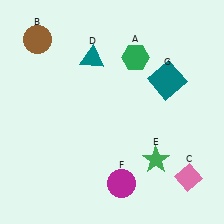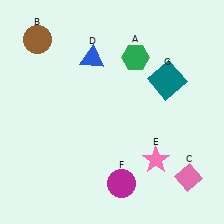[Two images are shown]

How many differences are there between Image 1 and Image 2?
There are 2 differences between the two images.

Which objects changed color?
D changed from teal to blue. E changed from green to pink.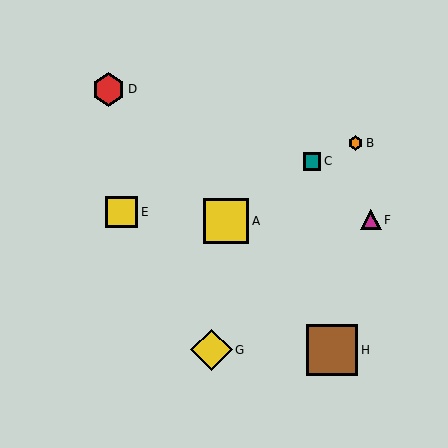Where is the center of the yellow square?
The center of the yellow square is at (226, 221).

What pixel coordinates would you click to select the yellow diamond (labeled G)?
Click at (211, 350) to select the yellow diamond G.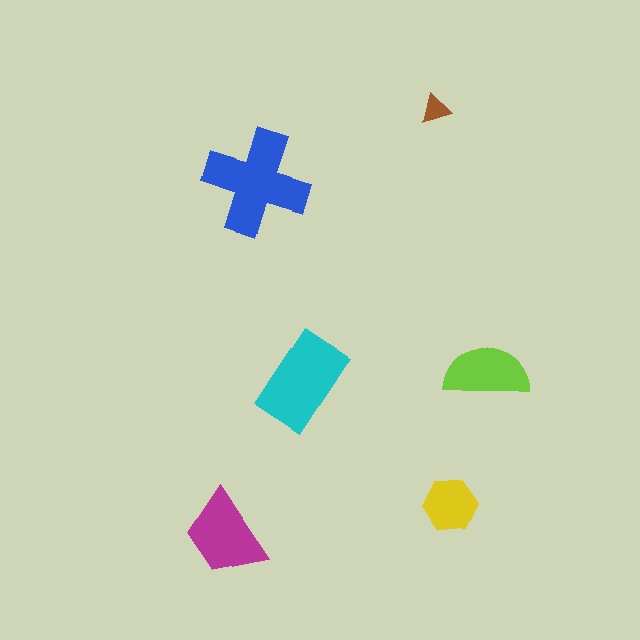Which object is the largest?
The blue cross.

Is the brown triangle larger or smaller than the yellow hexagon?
Smaller.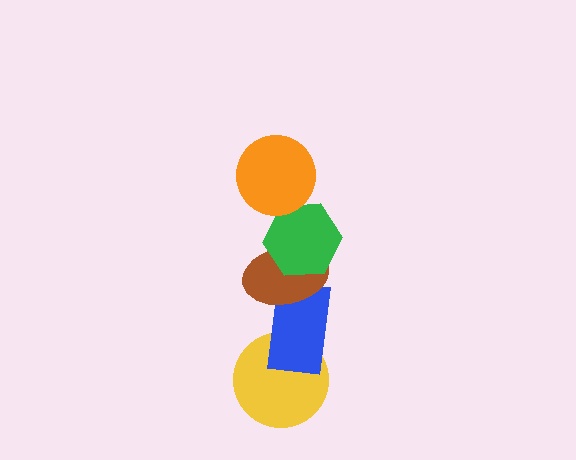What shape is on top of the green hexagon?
The orange circle is on top of the green hexagon.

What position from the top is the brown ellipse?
The brown ellipse is 3rd from the top.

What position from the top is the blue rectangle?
The blue rectangle is 4th from the top.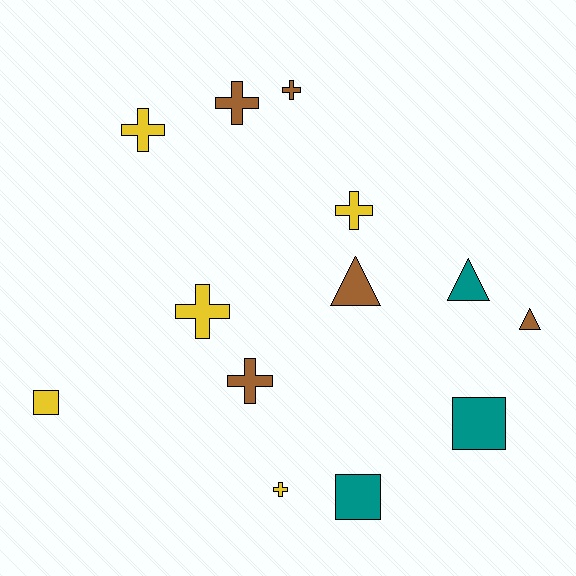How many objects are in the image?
There are 13 objects.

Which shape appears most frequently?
Cross, with 7 objects.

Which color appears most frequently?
Yellow, with 5 objects.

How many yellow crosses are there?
There are 4 yellow crosses.